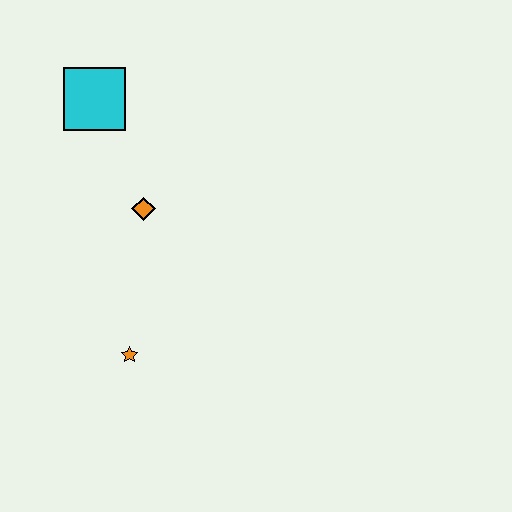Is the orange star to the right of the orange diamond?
No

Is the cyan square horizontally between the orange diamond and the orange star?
No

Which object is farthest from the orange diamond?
The orange star is farthest from the orange diamond.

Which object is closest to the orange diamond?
The cyan square is closest to the orange diamond.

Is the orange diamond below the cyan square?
Yes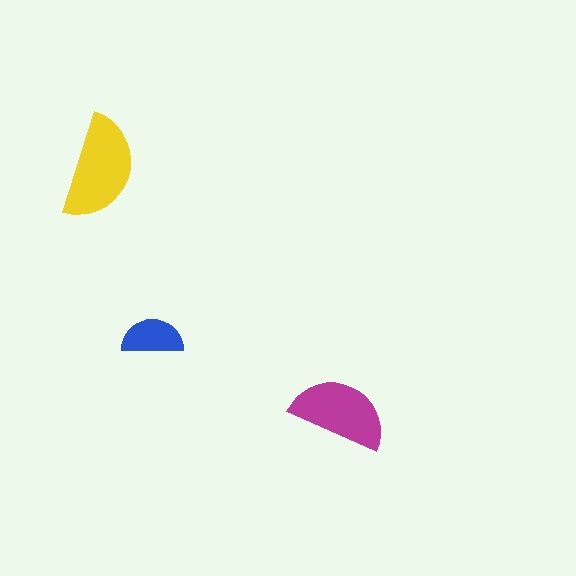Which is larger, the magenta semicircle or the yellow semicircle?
The yellow one.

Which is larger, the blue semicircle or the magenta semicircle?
The magenta one.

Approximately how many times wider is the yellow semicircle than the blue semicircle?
About 1.5 times wider.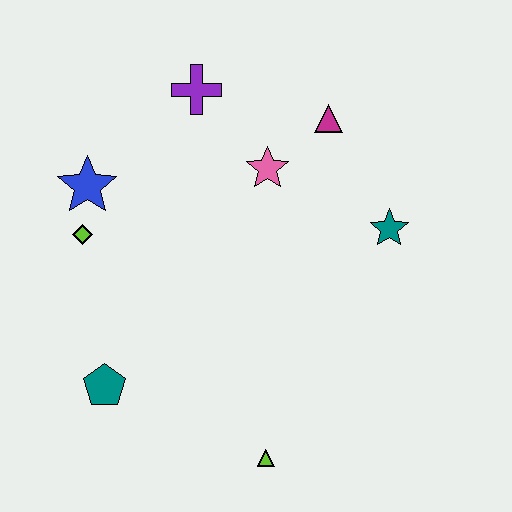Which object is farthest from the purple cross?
The lime triangle is farthest from the purple cross.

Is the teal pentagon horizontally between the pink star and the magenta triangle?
No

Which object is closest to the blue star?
The lime diamond is closest to the blue star.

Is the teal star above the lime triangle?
Yes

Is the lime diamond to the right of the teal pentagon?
No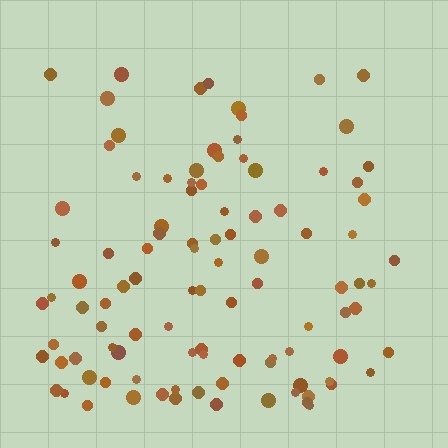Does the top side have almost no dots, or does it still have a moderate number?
Still a moderate number, just noticeably fewer than the bottom.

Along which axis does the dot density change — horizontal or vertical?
Vertical.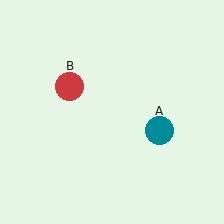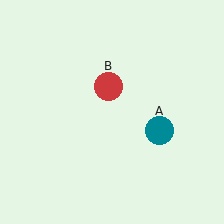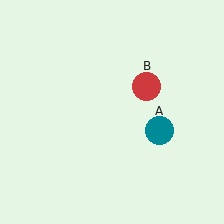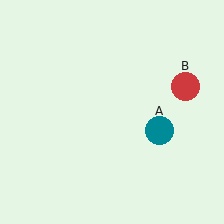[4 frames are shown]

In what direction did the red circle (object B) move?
The red circle (object B) moved right.